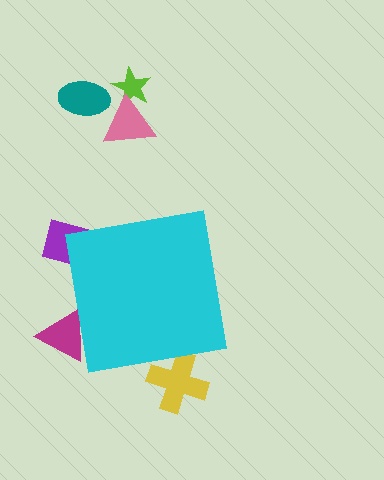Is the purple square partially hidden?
Yes, the purple square is partially hidden behind the cyan square.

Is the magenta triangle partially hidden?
Yes, the magenta triangle is partially hidden behind the cyan square.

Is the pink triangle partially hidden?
No, the pink triangle is fully visible.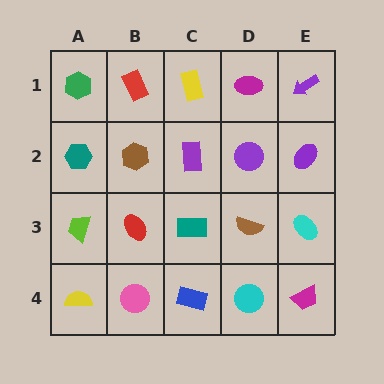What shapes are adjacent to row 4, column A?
A lime trapezoid (row 3, column A), a pink circle (row 4, column B).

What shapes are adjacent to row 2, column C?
A yellow rectangle (row 1, column C), a teal rectangle (row 3, column C), a brown hexagon (row 2, column B), a purple circle (row 2, column D).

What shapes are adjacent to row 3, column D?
A purple circle (row 2, column D), a cyan circle (row 4, column D), a teal rectangle (row 3, column C), a cyan ellipse (row 3, column E).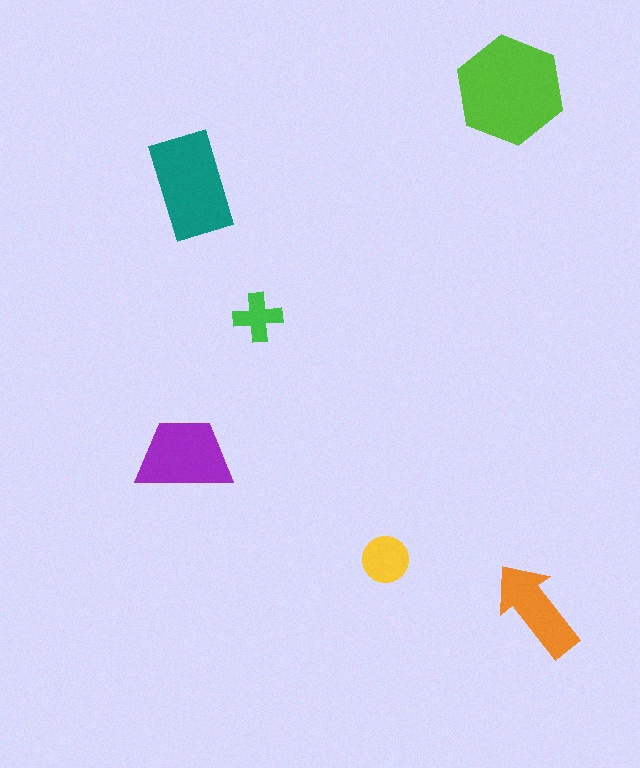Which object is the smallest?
The green cross.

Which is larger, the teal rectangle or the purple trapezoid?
The teal rectangle.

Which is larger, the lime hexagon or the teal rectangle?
The lime hexagon.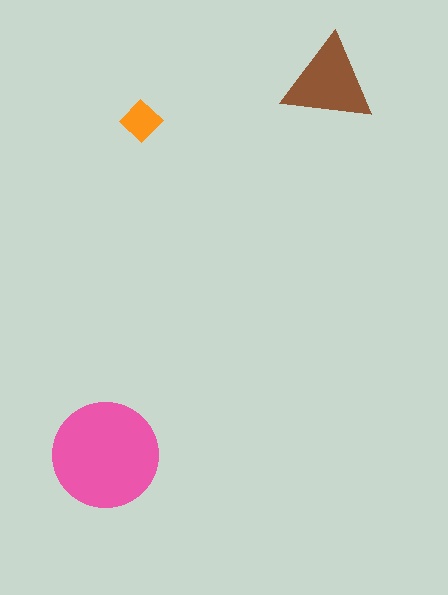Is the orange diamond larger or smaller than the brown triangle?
Smaller.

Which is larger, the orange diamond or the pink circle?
The pink circle.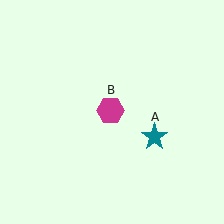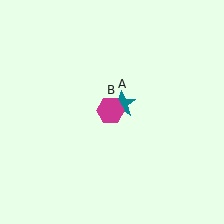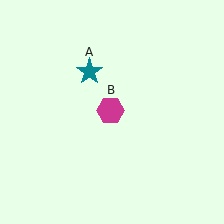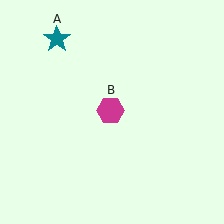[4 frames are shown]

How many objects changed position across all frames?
1 object changed position: teal star (object A).